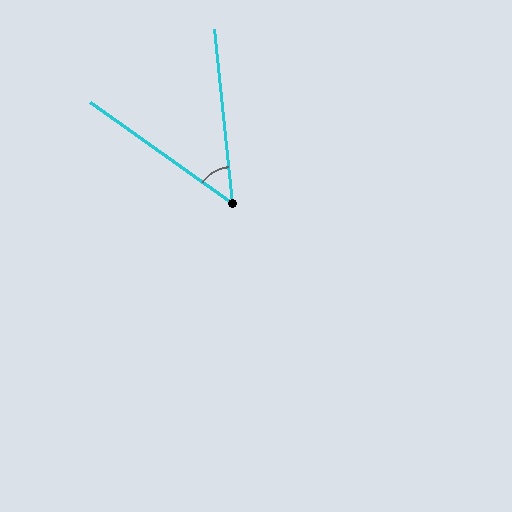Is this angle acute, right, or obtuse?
It is acute.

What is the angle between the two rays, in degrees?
Approximately 49 degrees.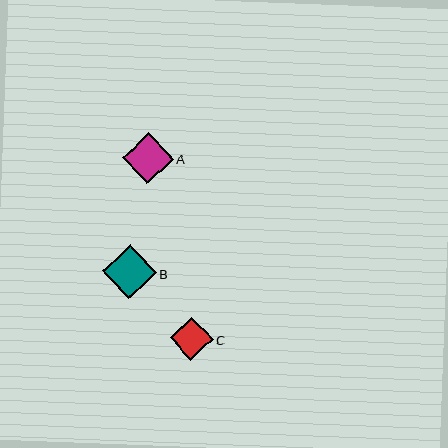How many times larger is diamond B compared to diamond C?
Diamond B is approximately 1.2 times the size of diamond C.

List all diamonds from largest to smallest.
From largest to smallest: B, A, C.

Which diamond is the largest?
Diamond B is the largest with a size of approximately 53 pixels.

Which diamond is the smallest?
Diamond C is the smallest with a size of approximately 43 pixels.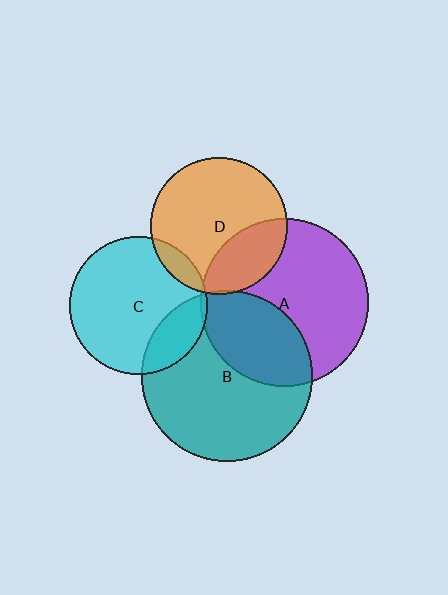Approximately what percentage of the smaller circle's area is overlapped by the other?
Approximately 10%.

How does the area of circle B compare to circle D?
Approximately 1.6 times.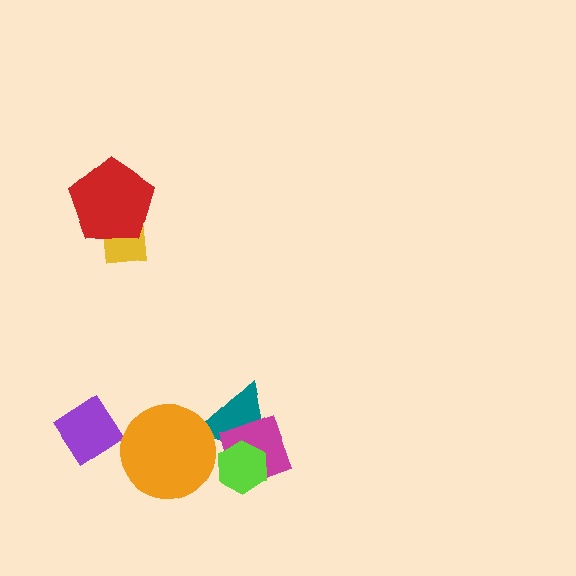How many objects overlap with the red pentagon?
1 object overlaps with the red pentagon.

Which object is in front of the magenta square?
The lime hexagon is in front of the magenta square.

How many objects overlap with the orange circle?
1 object overlaps with the orange circle.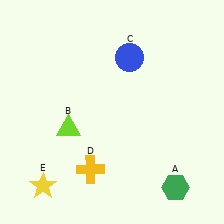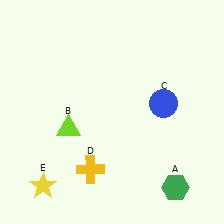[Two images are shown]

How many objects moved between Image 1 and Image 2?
1 object moved between the two images.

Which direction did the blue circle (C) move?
The blue circle (C) moved down.